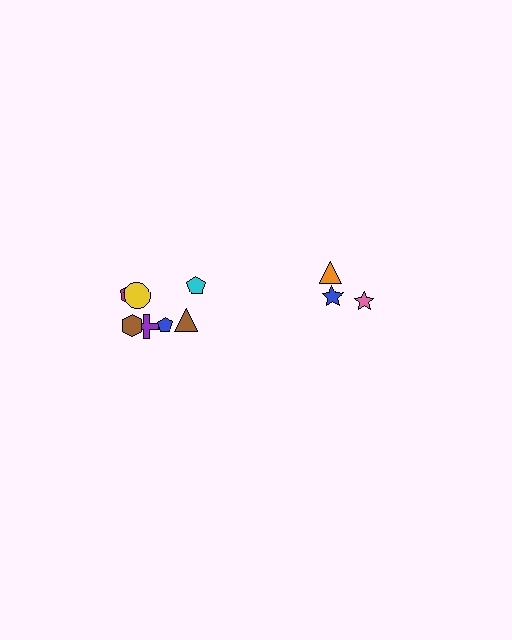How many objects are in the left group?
There are 7 objects.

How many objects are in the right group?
There are 3 objects.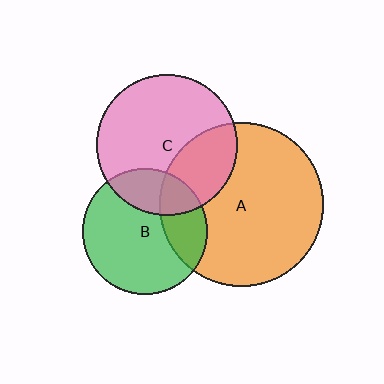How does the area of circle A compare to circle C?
Approximately 1.3 times.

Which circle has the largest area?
Circle A (orange).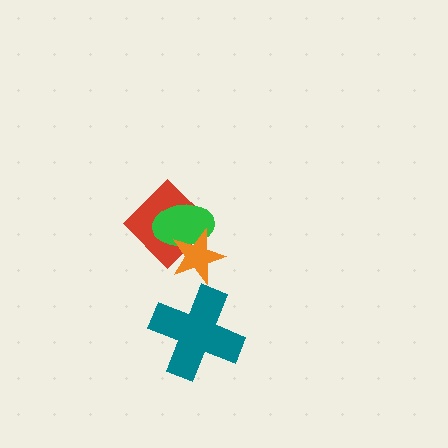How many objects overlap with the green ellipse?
2 objects overlap with the green ellipse.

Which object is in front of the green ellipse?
The orange star is in front of the green ellipse.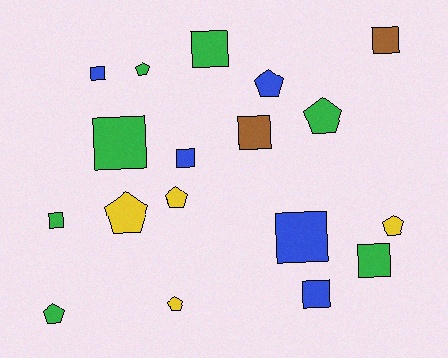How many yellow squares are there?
There are no yellow squares.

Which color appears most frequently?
Green, with 7 objects.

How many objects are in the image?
There are 18 objects.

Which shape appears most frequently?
Square, with 10 objects.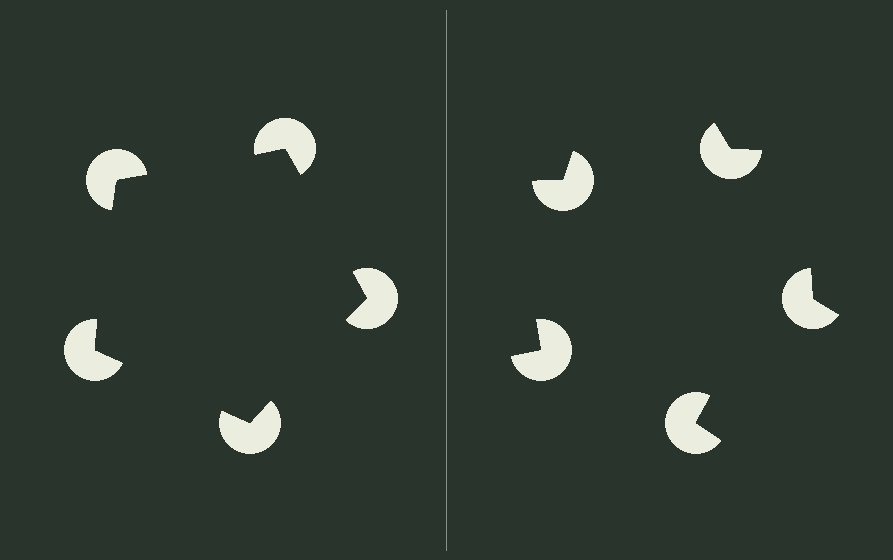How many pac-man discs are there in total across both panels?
10 — 5 on each side.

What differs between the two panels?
The pac-man discs are positioned identically on both sides; only the wedge orientations differ. On the left they align to a pentagon; on the right they are misaligned.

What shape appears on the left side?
An illusory pentagon.